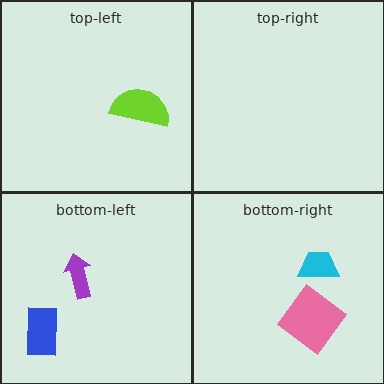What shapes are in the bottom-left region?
The blue rectangle, the purple arrow.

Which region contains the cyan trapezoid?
The bottom-right region.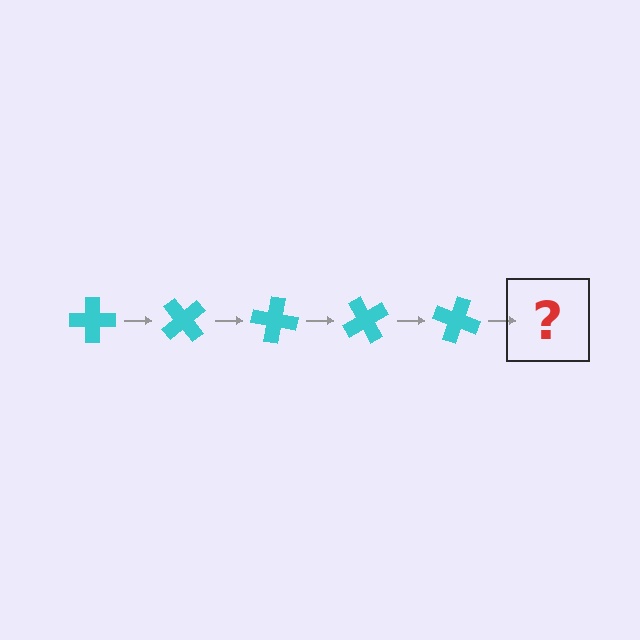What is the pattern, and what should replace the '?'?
The pattern is that the cross rotates 50 degrees each step. The '?' should be a cyan cross rotated 250 degrees.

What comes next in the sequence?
The next element should be a cyan cross rotated 250 degrees.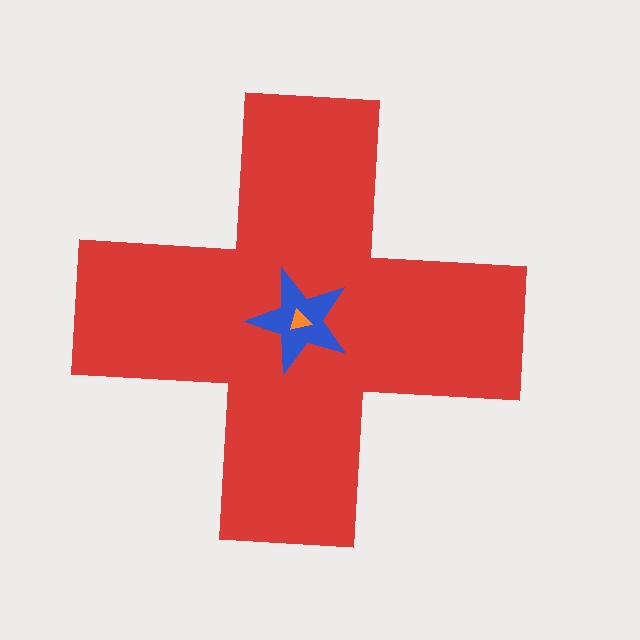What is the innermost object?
The orange triangle.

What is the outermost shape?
The red cross.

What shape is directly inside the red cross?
The blue star.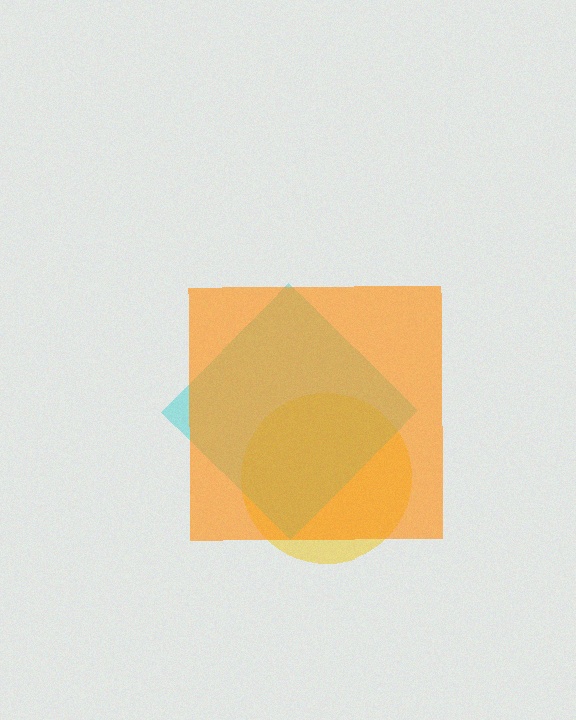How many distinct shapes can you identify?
There are 3 distinct shapes: a yellow circle, a cyan diamond, an orange square.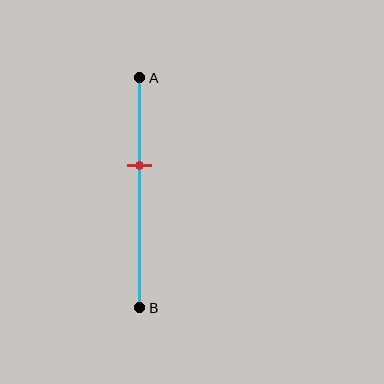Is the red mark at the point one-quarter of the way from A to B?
No, the mark is at about 40% from A, not at the 25% one-quarter point.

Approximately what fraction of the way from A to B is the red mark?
The red mark is approximately 40% of the way from A to B.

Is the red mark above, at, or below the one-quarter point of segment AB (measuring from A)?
The red mark is below the one-quarter point of segment AB.